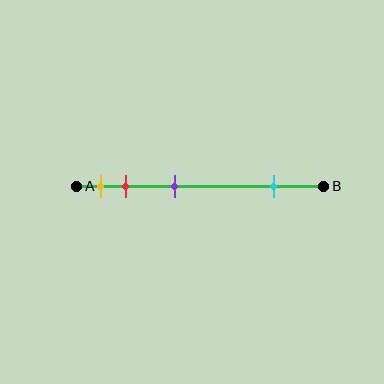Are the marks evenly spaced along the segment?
No, the marks are not evenly spaced.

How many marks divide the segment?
There are 4 marks dividing the segment.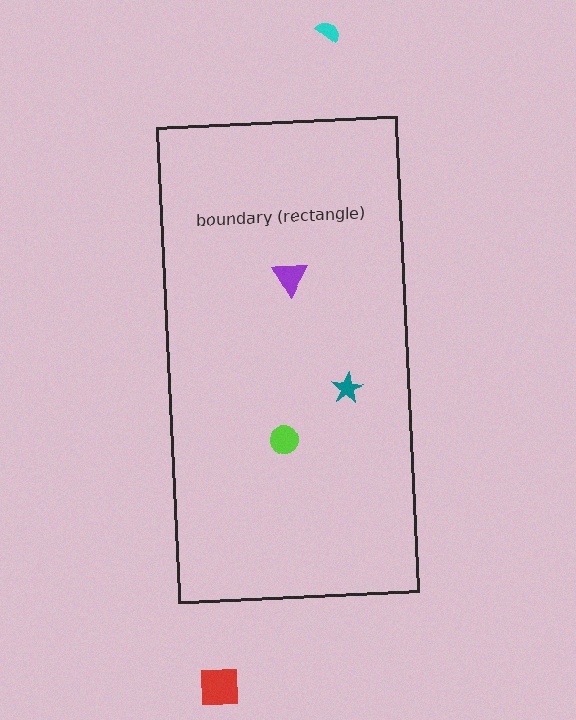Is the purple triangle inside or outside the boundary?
Inside.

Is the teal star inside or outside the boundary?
Inside.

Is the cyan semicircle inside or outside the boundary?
Outside.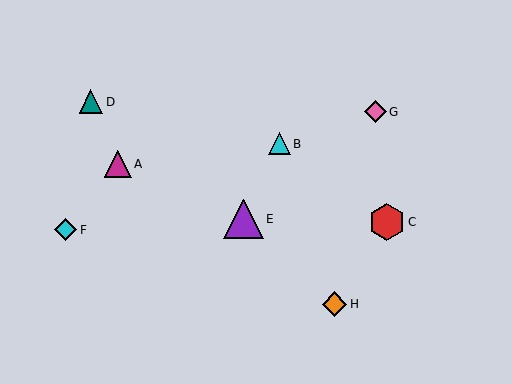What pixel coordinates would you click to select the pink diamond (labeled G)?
Click at (375, 112) to select the pink diamond G.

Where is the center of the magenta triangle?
The center of the magenta triangle is at (118, 164).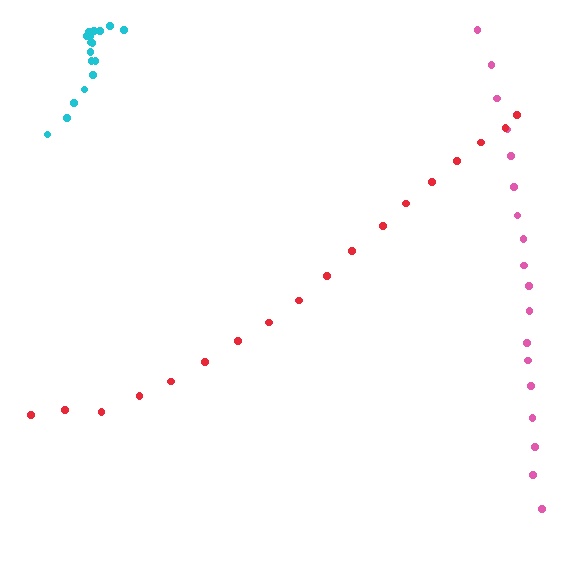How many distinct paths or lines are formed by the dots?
There are 3 distinct paths.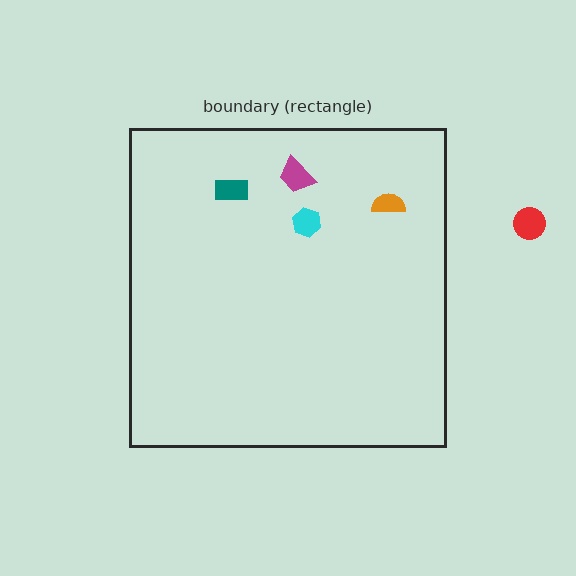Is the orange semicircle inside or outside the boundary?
Inside.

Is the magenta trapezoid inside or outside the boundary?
Inside.